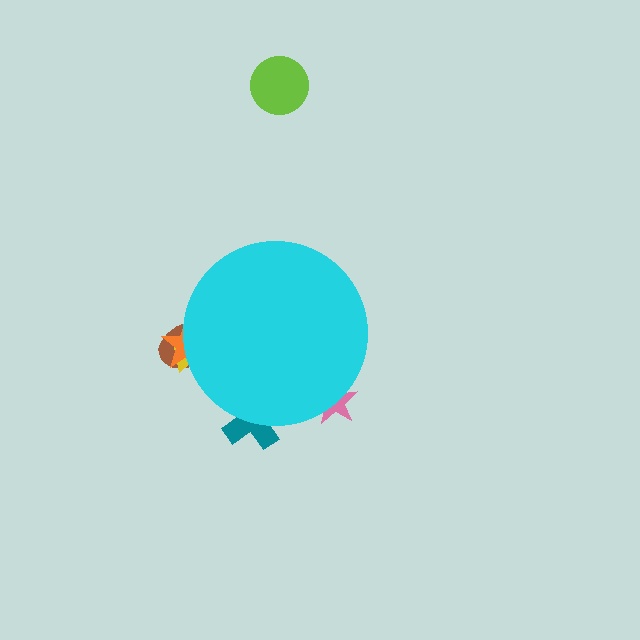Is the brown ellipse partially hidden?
Yes, the brown ellipse is partially hidden behind the cyan circle.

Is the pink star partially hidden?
Yes, the pink star is partially hidden behind the cyan circle.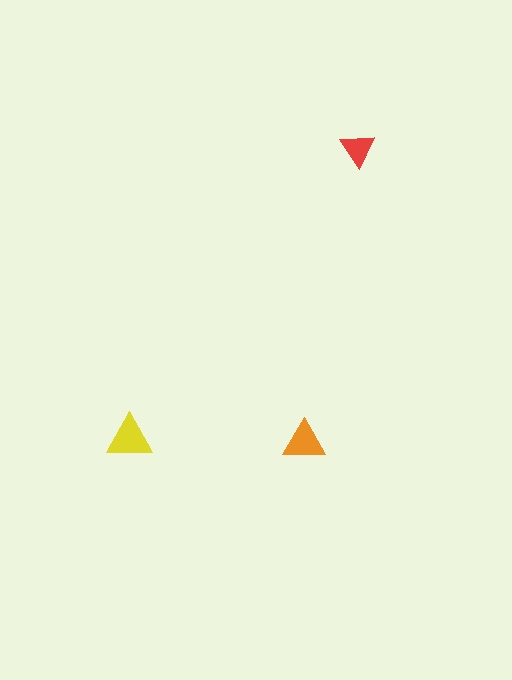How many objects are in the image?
There are 3 objects in the image.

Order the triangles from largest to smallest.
the yellow one, the orange one, the red one.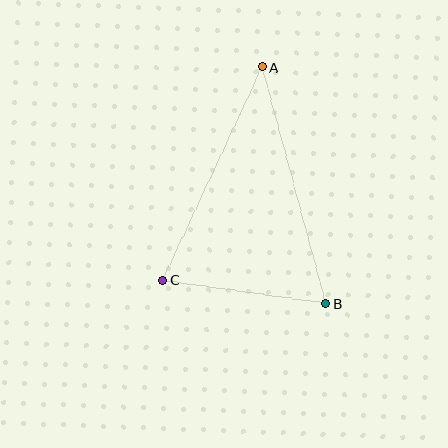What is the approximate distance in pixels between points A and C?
The distance between A and C is approximately 235 pixels.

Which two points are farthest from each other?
Points A and B are farthest from each other.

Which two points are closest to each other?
Points B and C are closest to each other.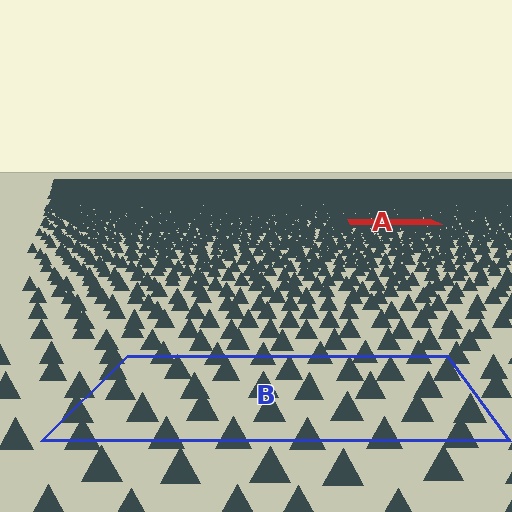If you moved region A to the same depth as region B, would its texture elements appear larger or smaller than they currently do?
They would appear larger. At a closer depth, the same texture elements are projected at a bigger on-screen size.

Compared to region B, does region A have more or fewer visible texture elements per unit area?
Region A has more texture elements per unit area — they are packed more densely because it is farther away.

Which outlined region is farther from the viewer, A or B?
Region A is farther from the viewer — the texture elements inside it appear smaller and more densely packed.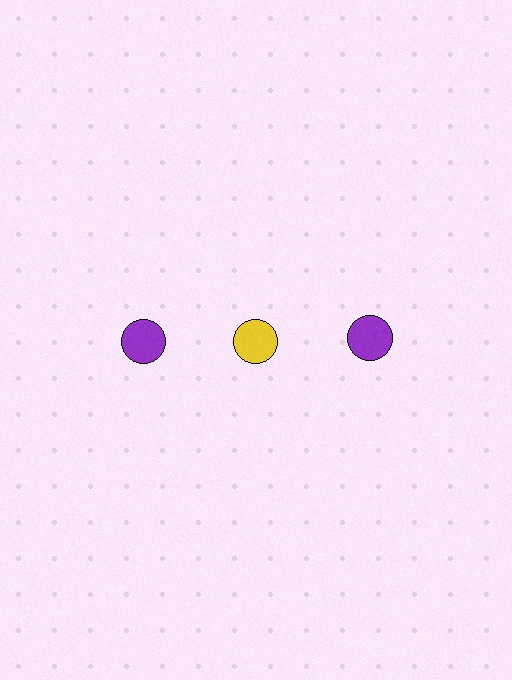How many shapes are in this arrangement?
There are 3 shapes arranged in a grid pattern.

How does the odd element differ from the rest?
It has a different color: yellow instead of purple.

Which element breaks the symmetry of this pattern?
The yellow circle in the top row, second from left column breaks the symmetry. All other shapes are purple circles.